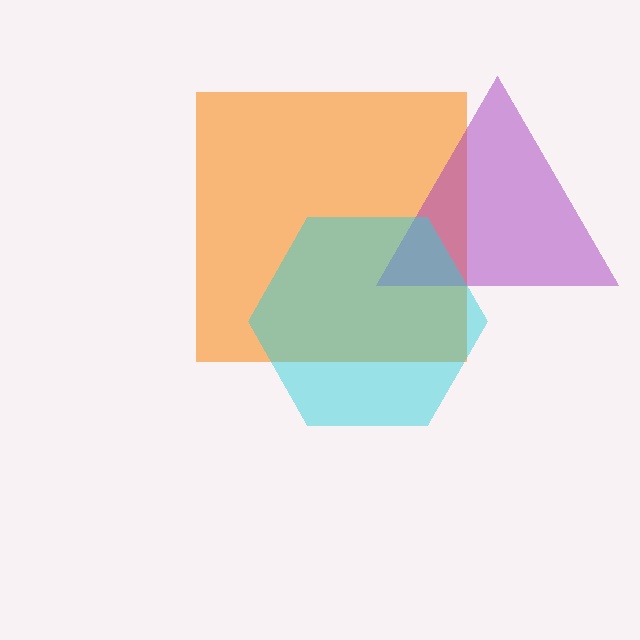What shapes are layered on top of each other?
The layered shapes are: an orange square, a purple triangle, a cyan hexagon.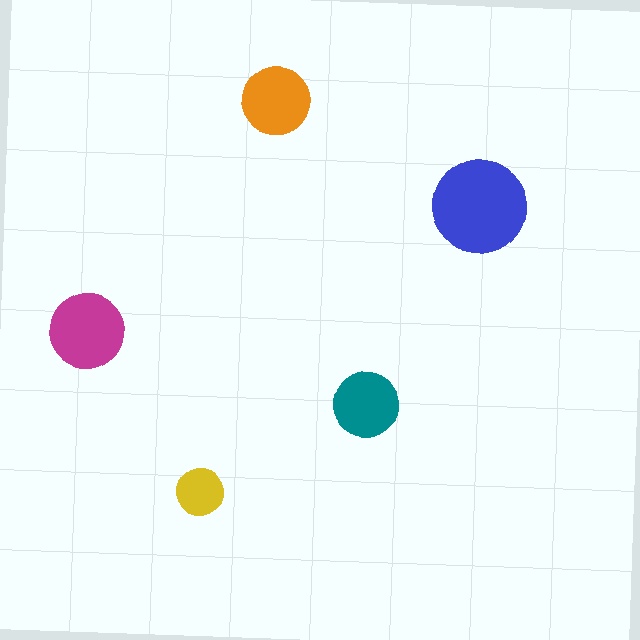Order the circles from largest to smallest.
the blue one, the magenta one, the orange one, the teal one, the yellow one.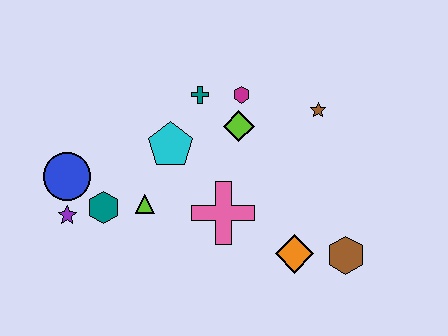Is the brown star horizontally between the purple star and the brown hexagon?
Yes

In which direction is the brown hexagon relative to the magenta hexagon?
The brown hexagon is below the magenta hexagon.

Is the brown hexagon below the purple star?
Yes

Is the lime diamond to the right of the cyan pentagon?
Yes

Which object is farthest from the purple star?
The brown hexagon is farthest from the purple star.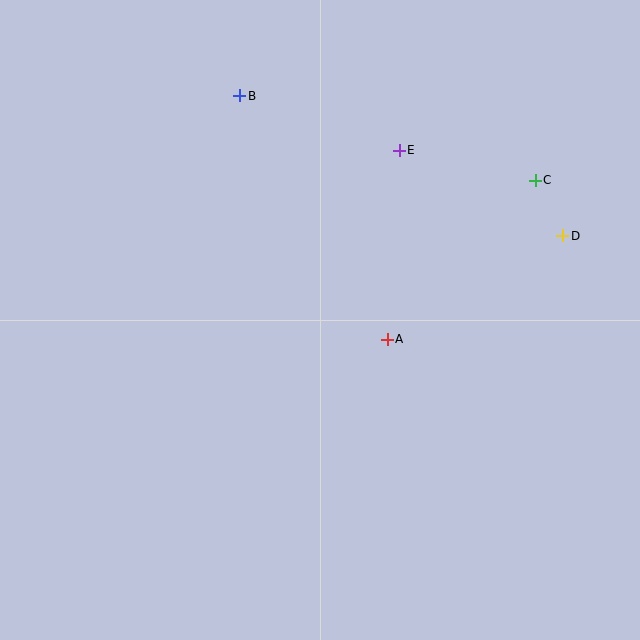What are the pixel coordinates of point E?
Point E is at (399, 150).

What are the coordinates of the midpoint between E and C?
The midpoint between E and C is at (467, 165).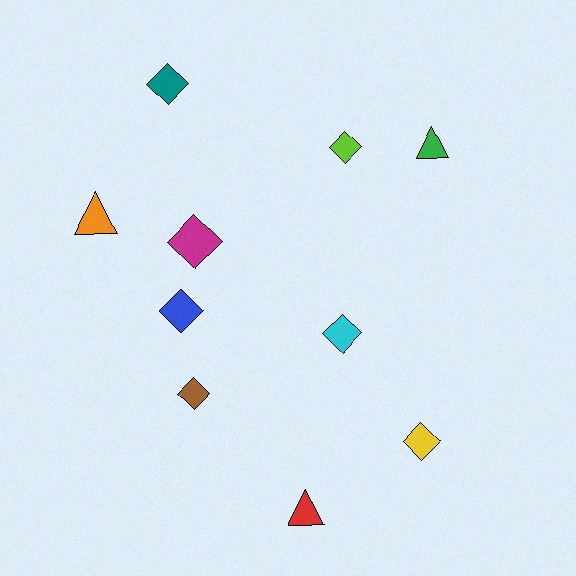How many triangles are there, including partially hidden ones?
There are 3 triangles.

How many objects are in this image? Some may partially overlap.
There are 10 objects.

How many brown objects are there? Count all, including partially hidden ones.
There is 1 brown object.